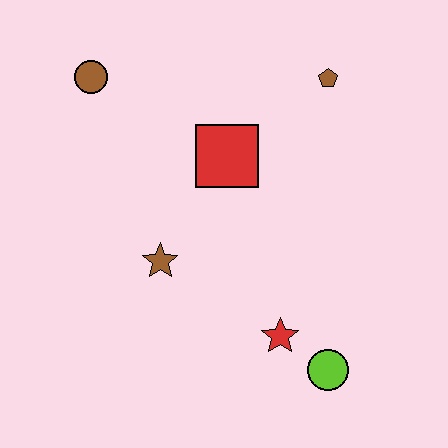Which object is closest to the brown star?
The red square is closest to the brown star.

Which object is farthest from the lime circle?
The brown circle is farthest from the lime circle.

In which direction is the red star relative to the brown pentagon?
The red star is below the brown pentagon.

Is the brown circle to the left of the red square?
Yes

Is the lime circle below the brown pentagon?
Yes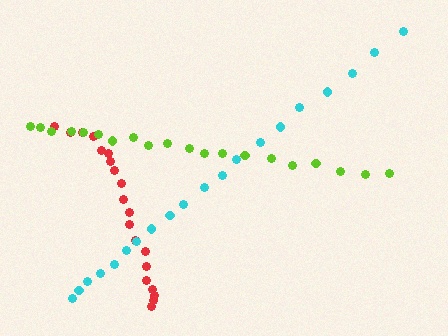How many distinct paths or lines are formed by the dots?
There are 3 distinct paths.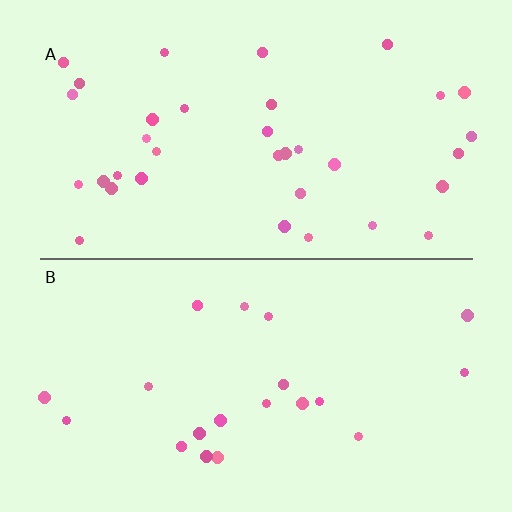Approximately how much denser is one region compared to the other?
Approximately 1.7× — region A over region B.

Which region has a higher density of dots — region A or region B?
A (the top).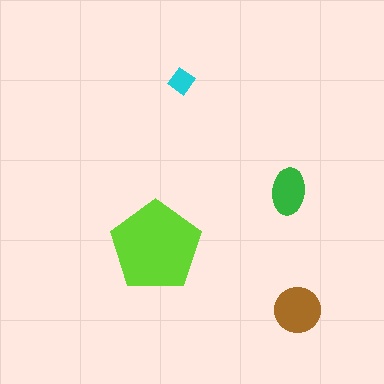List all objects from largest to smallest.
The lime pentagon, the brown circle, the green ellipse, the cyan diamond.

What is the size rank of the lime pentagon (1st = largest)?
1st.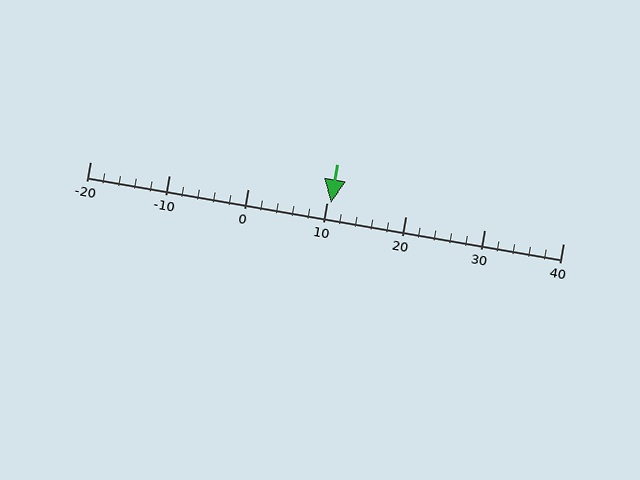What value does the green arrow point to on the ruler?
The green arrow points to approximately 11.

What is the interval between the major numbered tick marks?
The major tick marks are spaced 10 units apart.